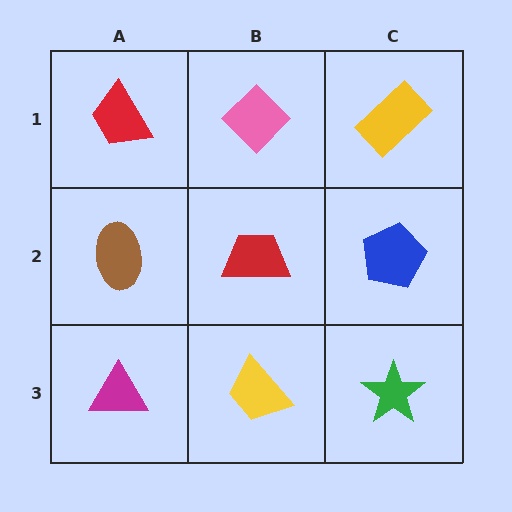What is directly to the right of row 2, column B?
A blue pentagon.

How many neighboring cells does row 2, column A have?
3.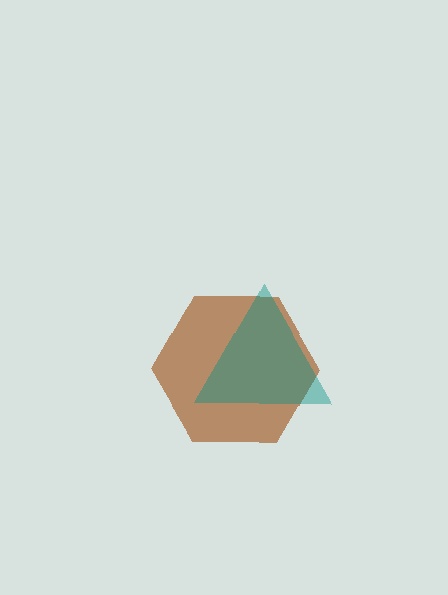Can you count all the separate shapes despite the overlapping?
Yes, there are 2 separate shapes.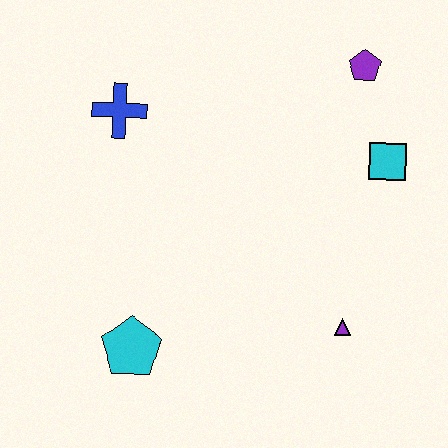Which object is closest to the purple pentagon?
The cyan square is closest to the purple pentagon.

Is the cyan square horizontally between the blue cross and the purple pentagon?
No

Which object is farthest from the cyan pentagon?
The purple pentagon is farthest from the cyan pentagon.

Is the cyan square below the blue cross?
Yes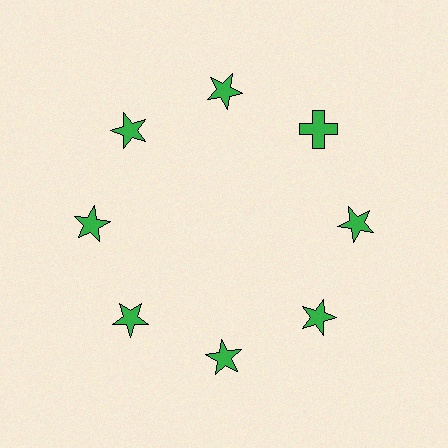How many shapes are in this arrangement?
There are 8 shapes arranged in a ring pattern.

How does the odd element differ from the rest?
It has a different shape: cross instead of star.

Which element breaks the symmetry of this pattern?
The green cross at roughly the 2 o'clock position breaks the symmetry. All other shapes are green stars.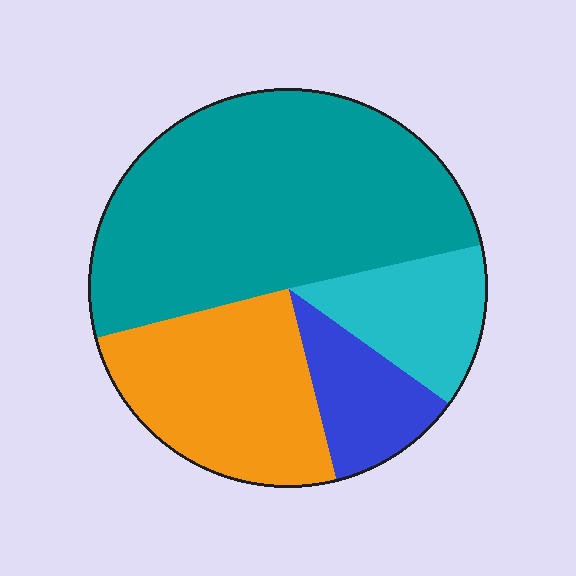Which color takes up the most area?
Teal, at roughly 50%.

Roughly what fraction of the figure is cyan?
Cyan takes up about one eighth (1/8) of the figure.